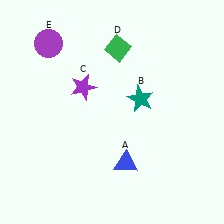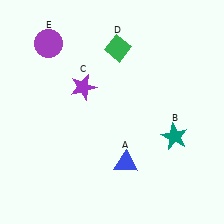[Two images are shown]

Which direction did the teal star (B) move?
The teal star (B) moved down.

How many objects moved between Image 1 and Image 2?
1 object moved between the two images.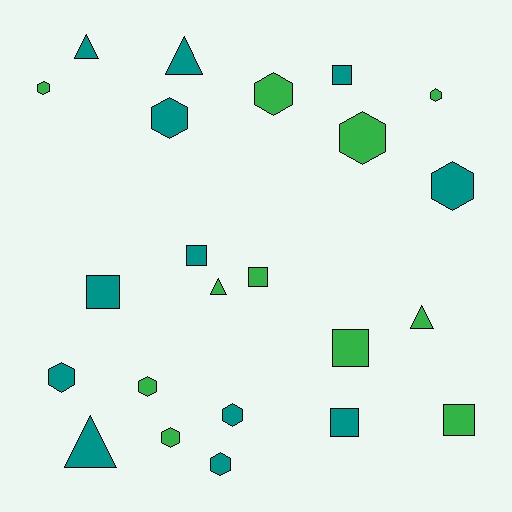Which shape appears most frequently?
Hexagon, with 11 objects.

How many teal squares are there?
There are 4 teal squares.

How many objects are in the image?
There are 23 objects.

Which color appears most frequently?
Teal, with 12 objects.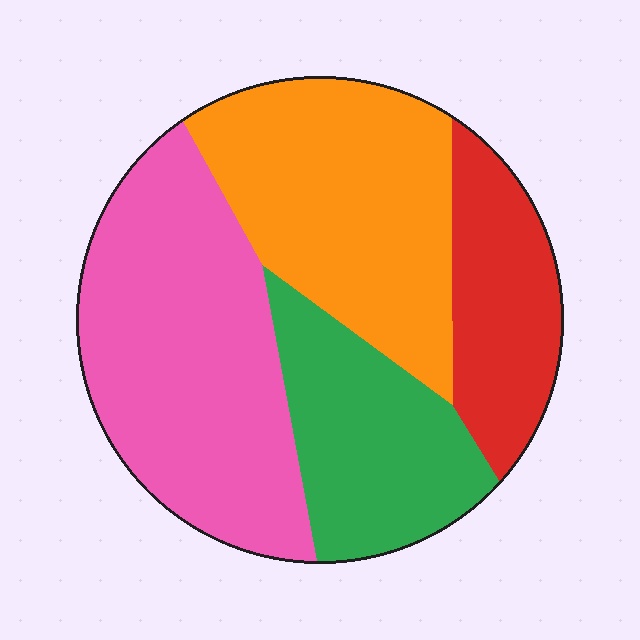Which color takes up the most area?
Pink, at roughly 35%.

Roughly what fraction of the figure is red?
Red covers 16% of the figure.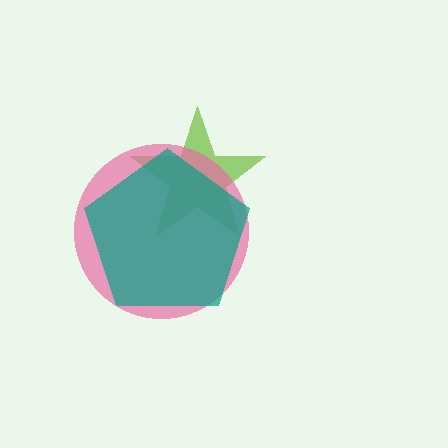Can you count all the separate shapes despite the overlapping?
Yes, there are 3 separate shapes.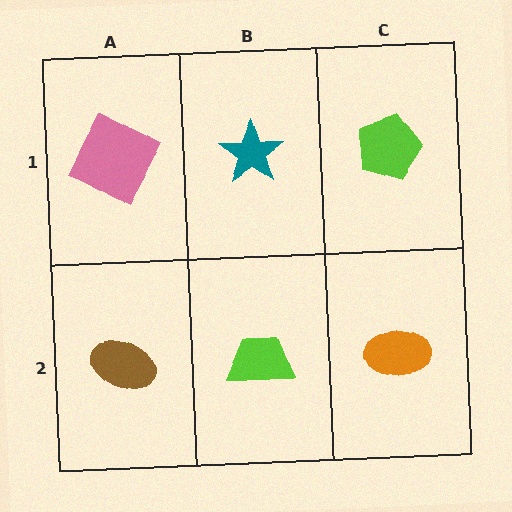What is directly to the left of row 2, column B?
A brown ellipse.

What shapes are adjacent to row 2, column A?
A pink square (row 1, column A), a lime trapezoid (row 2, column B).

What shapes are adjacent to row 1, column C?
An orange ellipse (row 2, column C), a teal star (row 1, column B).